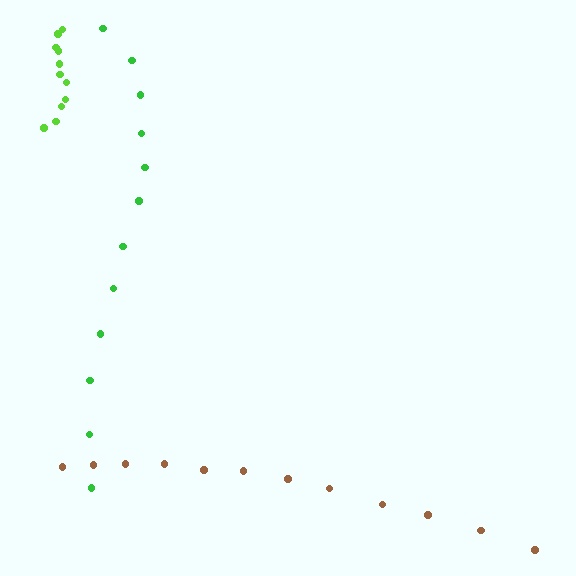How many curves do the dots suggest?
There are 3 distinct paths.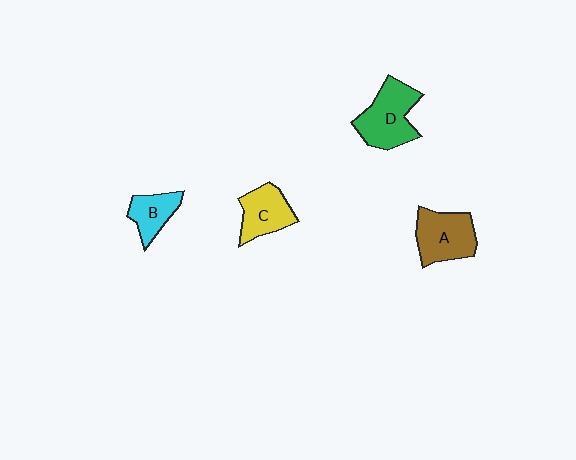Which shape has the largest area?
Shape D (green).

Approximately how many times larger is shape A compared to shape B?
Approximately 1.6 times.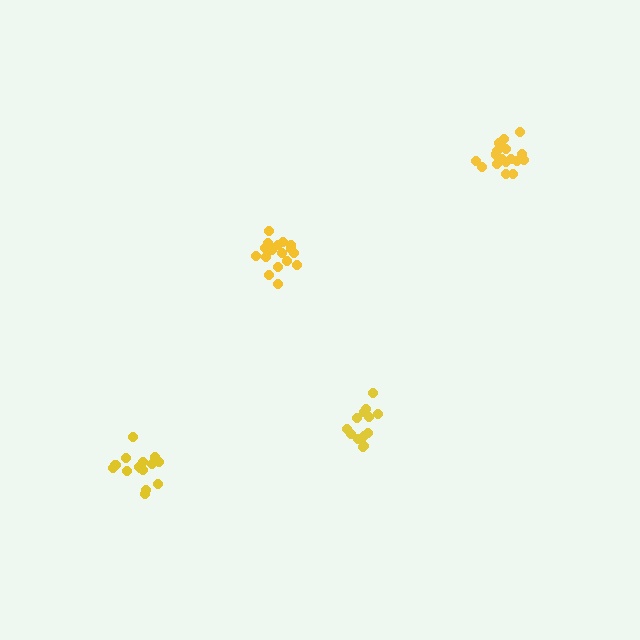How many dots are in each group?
Group 1: 18 dots, Group 2: 16 dots, Group 3: 18 dots, Group 4: 13 dots (65 total).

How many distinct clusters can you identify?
There are 4 distinct clusters.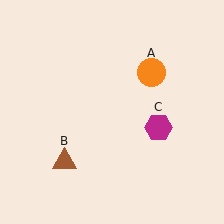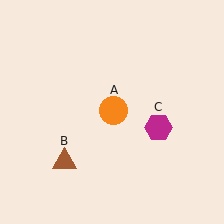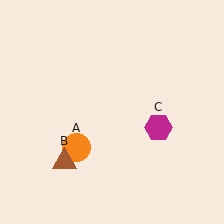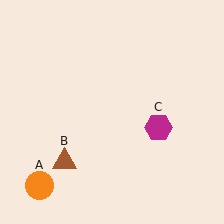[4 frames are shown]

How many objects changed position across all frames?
1 object changed position: orange circle (object A).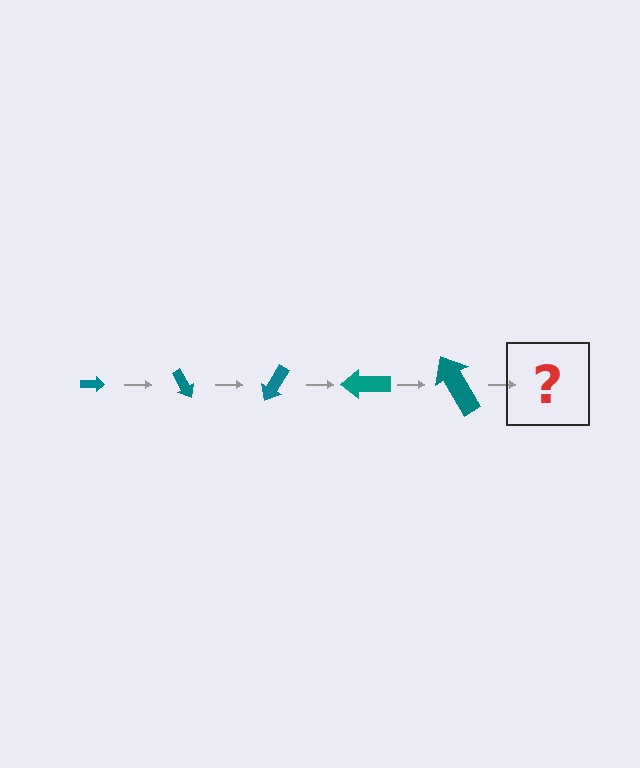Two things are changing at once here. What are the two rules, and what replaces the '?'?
The two rules are that the arrow grows larger each step and it rotates 60 degrees each step. The '?' should be an arrow, larger than the previous one and rotated 300 degrees from the start.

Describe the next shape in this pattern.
It should be an arrow, larger than the previous one and rotated 300 degrees from the start.